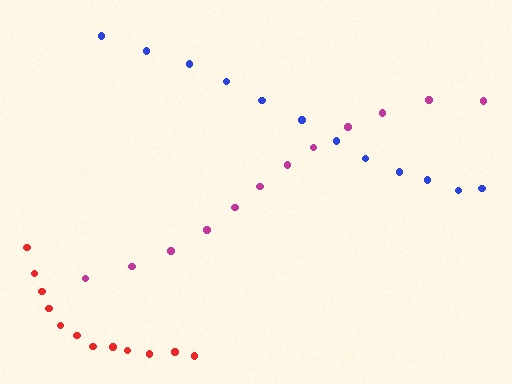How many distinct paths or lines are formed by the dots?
There are 3 distinct paths.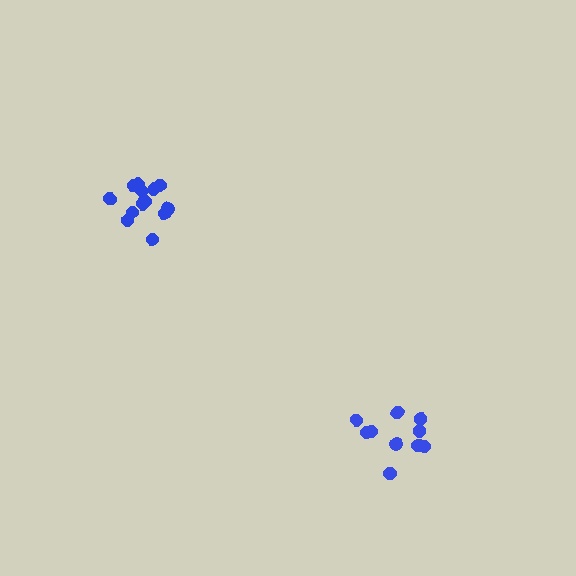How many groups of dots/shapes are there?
There are 2 groups.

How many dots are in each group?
Group 1: 13 dots, Group 2: 10 dots (23 total).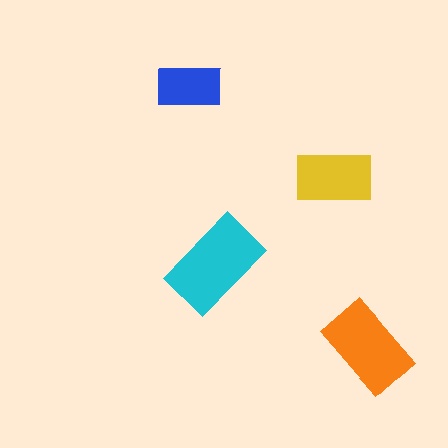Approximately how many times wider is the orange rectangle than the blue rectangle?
About 1.5 times wider.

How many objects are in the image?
There are 4 objects in the image.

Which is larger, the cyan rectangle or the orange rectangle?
The cyan one.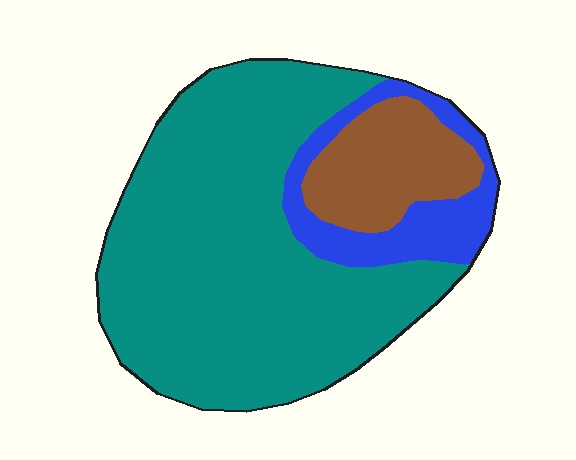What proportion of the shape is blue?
Blue covers 14% of the shape.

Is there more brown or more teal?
Teal.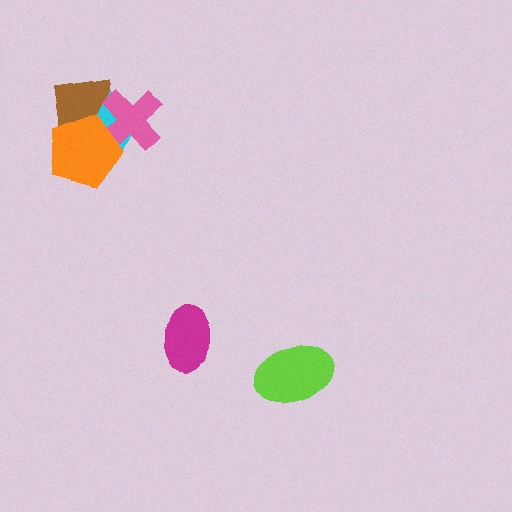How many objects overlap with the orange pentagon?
3 objects overlap with the orange pentagon.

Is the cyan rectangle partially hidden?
Yes, it is partially covered by another shape.